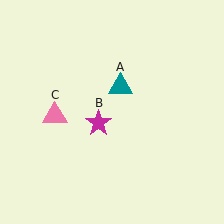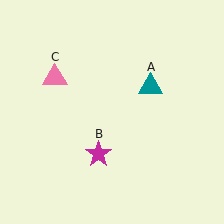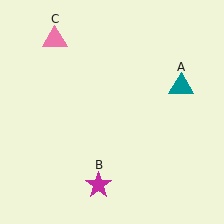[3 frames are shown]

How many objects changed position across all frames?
3 objects changed position: teal triangle (object A), magenta star (object B), pink triangle (object C).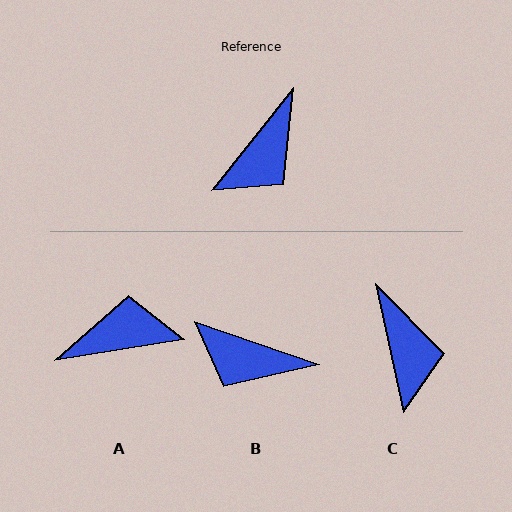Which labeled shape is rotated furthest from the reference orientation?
A, about 138 degrees away.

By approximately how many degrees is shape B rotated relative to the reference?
Approximately 70 degrees clockwise.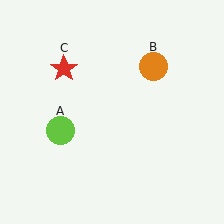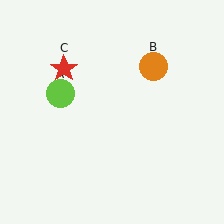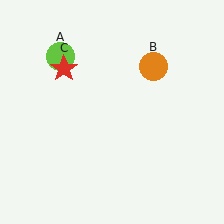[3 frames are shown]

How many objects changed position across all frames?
1 object changed position: lime circle (object A).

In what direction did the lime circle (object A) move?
The lime circle (object A) moved up.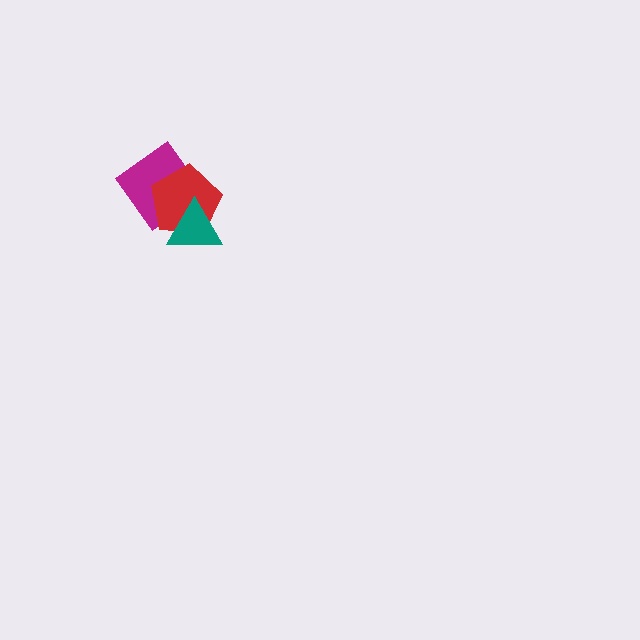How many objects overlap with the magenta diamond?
2 objects overlap with the magenta diamond.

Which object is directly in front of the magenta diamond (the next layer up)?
The red pentagon is directly in front of the magenta diamond.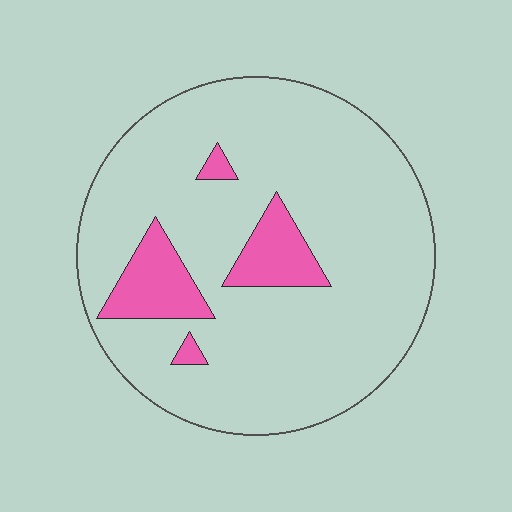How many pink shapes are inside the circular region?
4.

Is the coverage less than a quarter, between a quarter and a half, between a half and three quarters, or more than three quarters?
Less than a quarter.